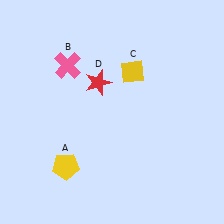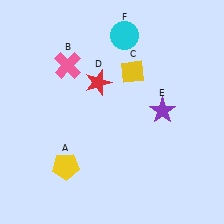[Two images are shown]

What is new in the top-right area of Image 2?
A purple star (E) was added in the top-right area of Image 2.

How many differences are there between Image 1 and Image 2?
There are 2 differences between the two images.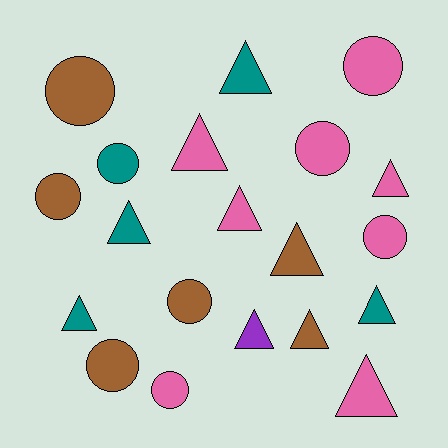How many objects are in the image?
There are 20 objects.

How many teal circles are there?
There is 1 teal circle.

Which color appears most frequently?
Pink, with 8 objects.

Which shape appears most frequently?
Triangle, with 11 objects.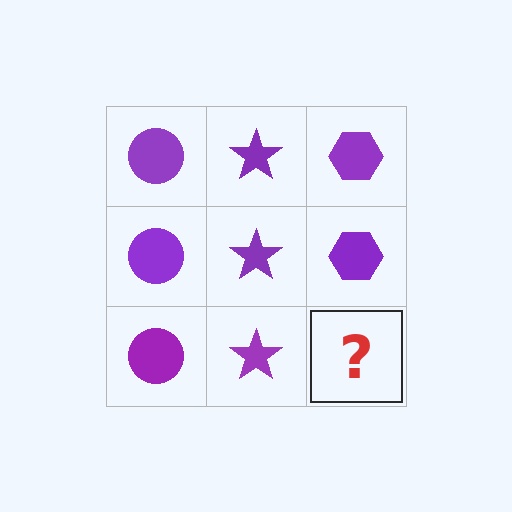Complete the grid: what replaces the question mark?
The question mark should be replaced with a purple hexagon.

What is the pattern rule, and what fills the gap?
The rule is that each column has a consistent shape. The gap should be filled with a purple hexagon.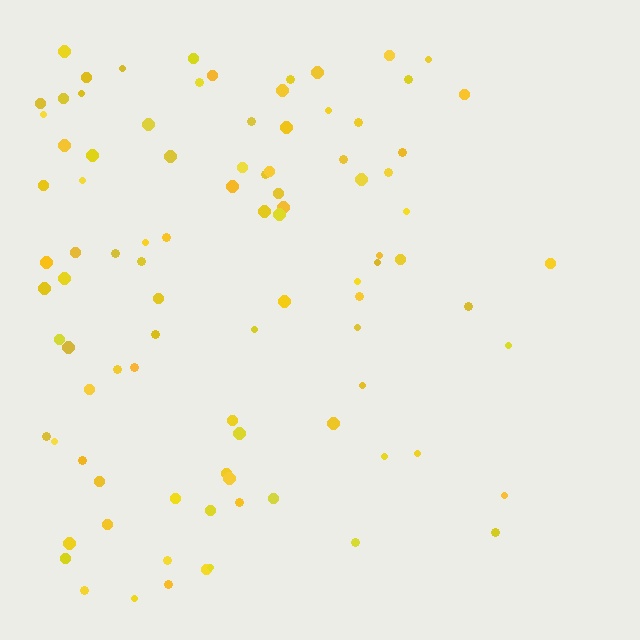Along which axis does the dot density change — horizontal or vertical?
Horizontal.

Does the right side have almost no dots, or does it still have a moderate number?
Still a moderate number, just noticeably fewer than the left.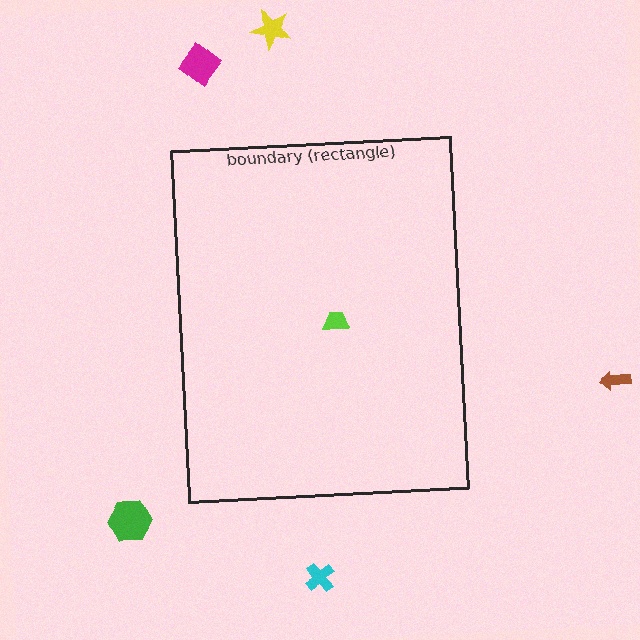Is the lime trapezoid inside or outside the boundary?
Inside.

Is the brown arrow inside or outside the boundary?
Outside.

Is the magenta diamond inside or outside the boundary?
Outside.